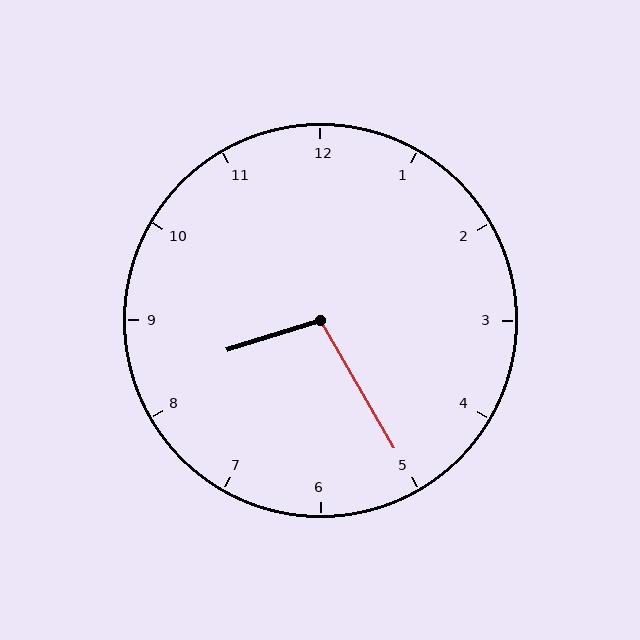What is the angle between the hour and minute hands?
Approximately 102 degrees.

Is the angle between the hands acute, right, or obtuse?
It is obtuse.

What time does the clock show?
8:25.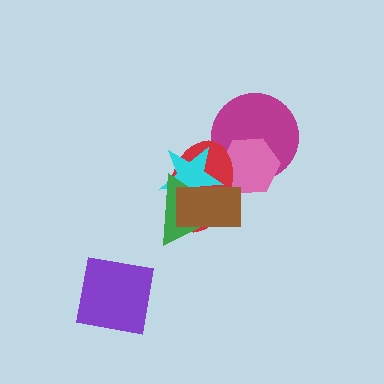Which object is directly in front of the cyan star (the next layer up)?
The green triangle is directly in front of the cyan star.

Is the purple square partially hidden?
No, no other shape covers it.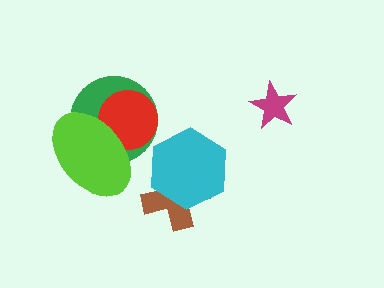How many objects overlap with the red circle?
2 objects overlap with the red circle.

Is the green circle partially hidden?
Yes, it is partially covered by another shape.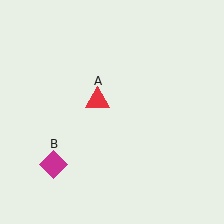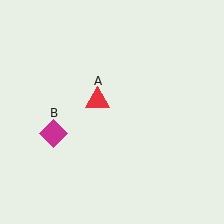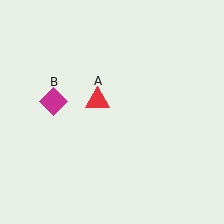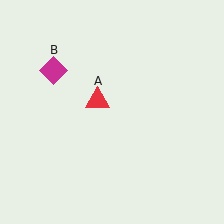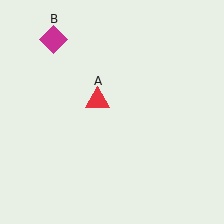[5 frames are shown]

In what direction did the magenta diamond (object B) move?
The magenta diamond (object B) moved up.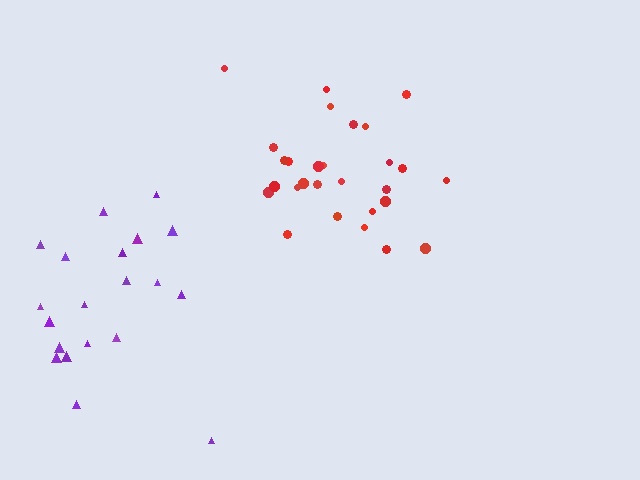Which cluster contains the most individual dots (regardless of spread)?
Red (28).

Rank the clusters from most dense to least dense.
red, purple.